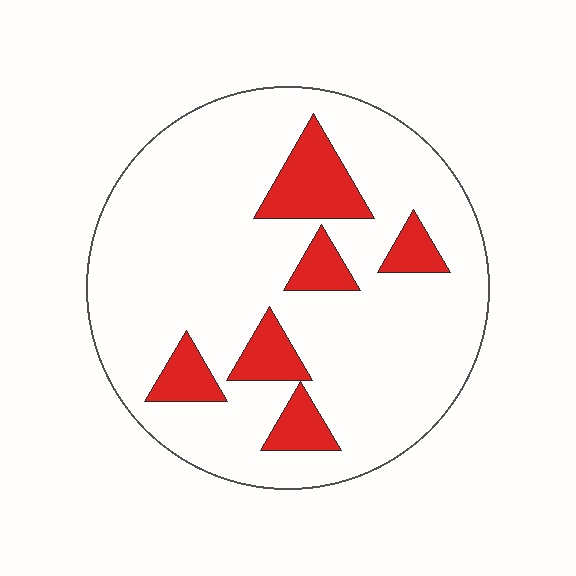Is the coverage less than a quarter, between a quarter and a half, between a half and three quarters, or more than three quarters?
Less than a quarter.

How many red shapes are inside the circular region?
6.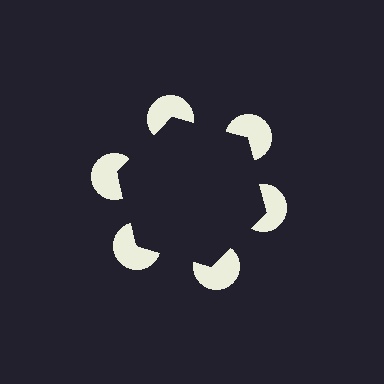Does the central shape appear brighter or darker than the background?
It typically appears slightly darker than the background, even though no actual brightness change is drawn.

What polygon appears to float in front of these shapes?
An illusory hexagon — its edges are inferred from the aligned wedge cuts in the pac-man discs, not physically drawn.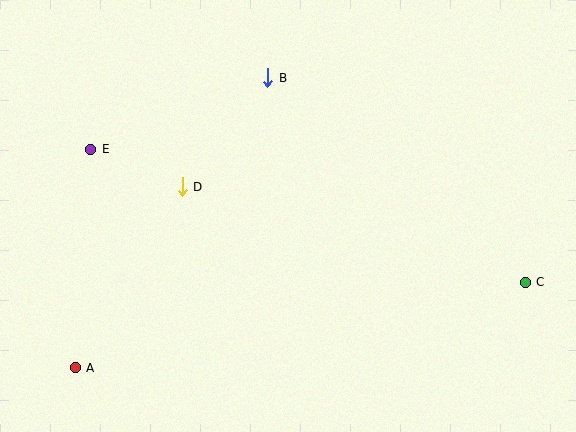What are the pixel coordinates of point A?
Point A is at (75, 368).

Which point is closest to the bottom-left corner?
Point A is closest to the bottom-left corner.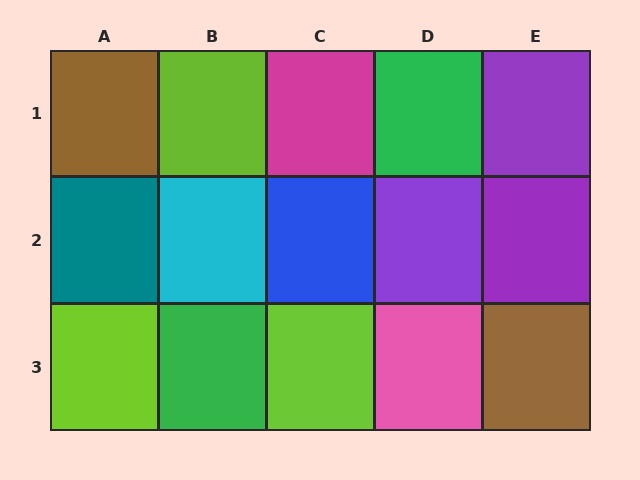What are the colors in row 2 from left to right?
Teal, cyan, blue, purple, purple.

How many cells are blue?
1 cell is blue.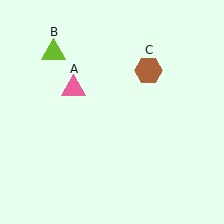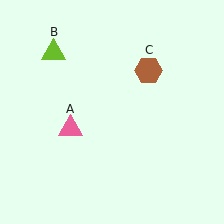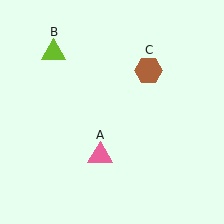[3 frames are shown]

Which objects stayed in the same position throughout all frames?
Lime triangle (object B) and brown hexagon (object C) remained stationary.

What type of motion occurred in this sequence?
The pink triangle (object A) rotated counterclockwise around the center of the scene.